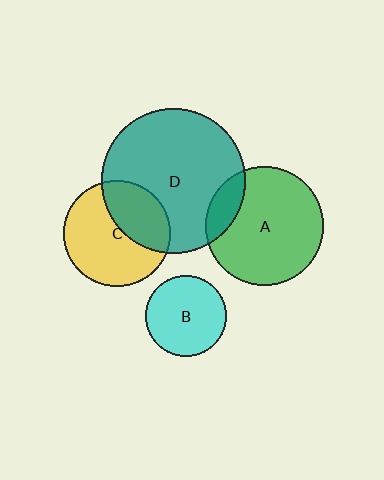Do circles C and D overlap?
Yes.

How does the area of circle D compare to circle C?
Approximately 1.8 times.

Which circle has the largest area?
Circle D (teal).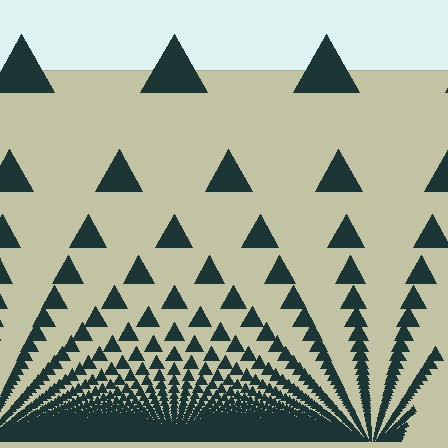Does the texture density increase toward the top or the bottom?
Density increases toward the bottom.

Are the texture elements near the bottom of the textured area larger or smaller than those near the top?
Smaller. The gradient is inverted — elements near the bottom are smaller and denser.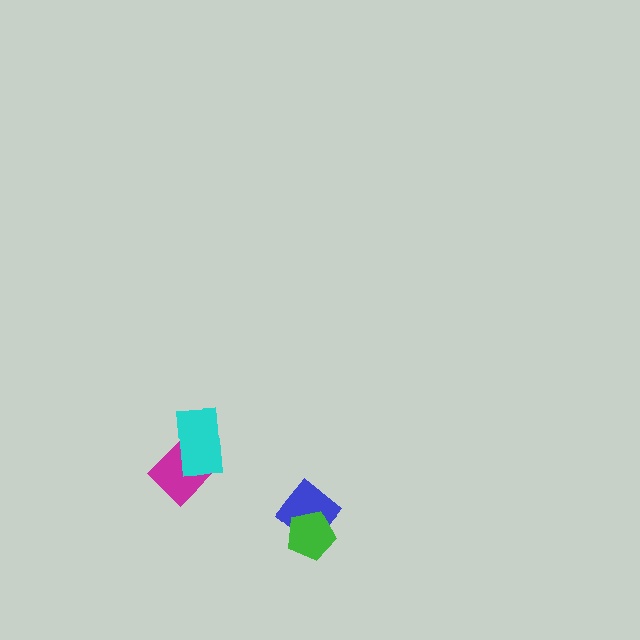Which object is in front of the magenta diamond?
The cyan rectangle is in front of the magenta diamond.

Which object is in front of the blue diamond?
The green pentagon is in front of the blue diamond.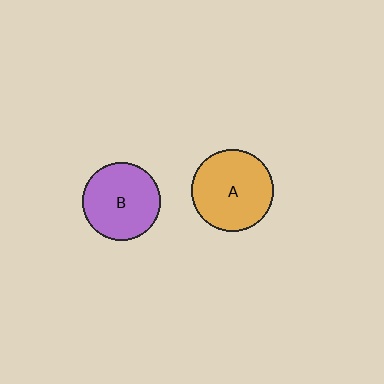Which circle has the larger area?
Circle A (orange).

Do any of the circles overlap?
No, none of the circles overlap.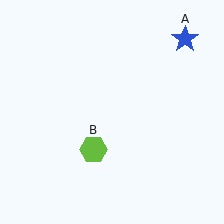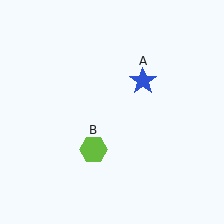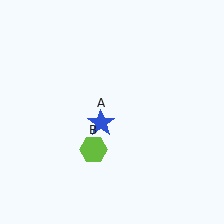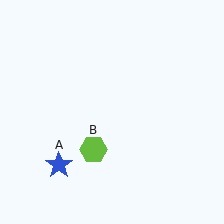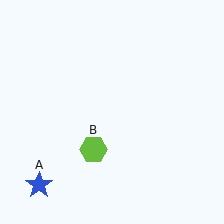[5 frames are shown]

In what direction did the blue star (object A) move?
The blue star (object A) moved down and to the left.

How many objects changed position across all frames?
1 object changed position: blue star (object A).